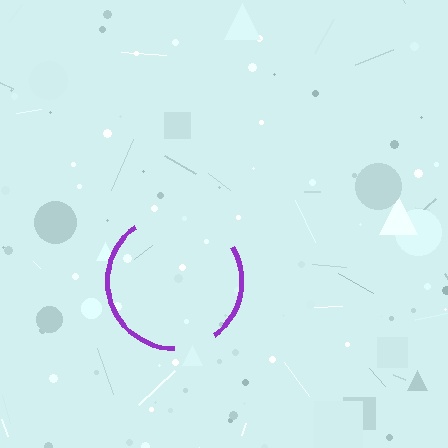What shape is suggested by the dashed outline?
The dashed outline suggests a circle.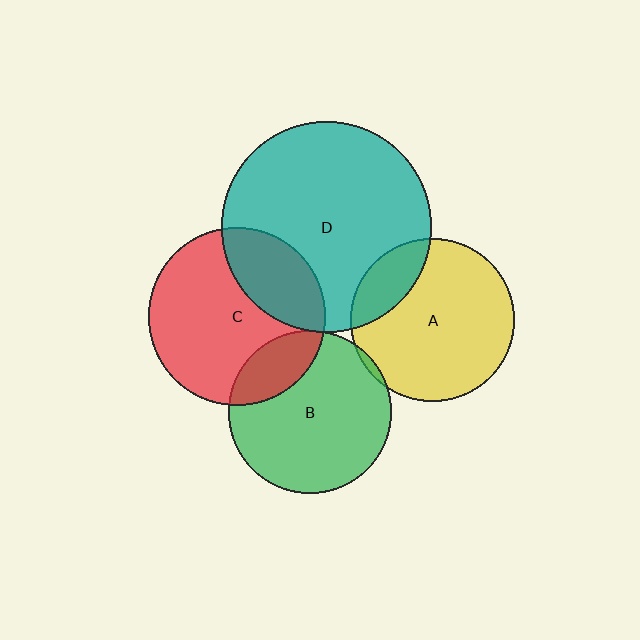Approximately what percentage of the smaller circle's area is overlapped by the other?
Approximately 5%.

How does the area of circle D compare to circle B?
Approximately 1.7 times.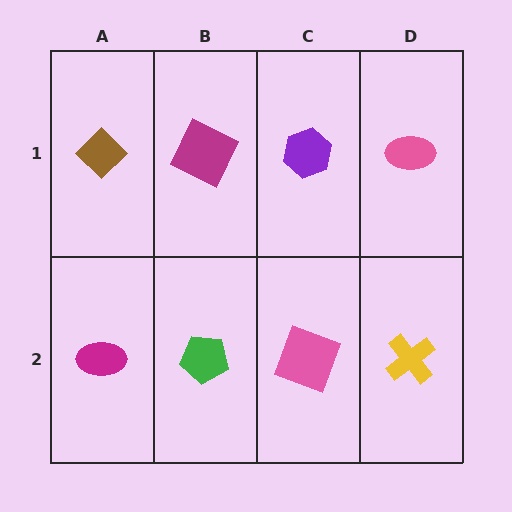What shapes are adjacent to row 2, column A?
A brown diamond (row 1, column A), a green pentagon (row 2, column B).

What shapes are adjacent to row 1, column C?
A pink square (row 2, column C), a magenta square (row 1, column B), a pink ellipse (row 1, column D).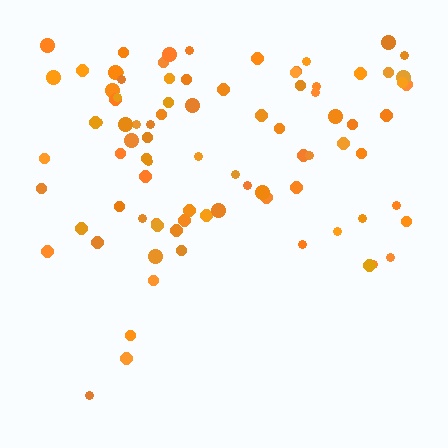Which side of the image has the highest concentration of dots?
The top.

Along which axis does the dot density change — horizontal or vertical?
Vertical.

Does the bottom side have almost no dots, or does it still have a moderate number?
Still a moderate number, just noticeably fewer than the top.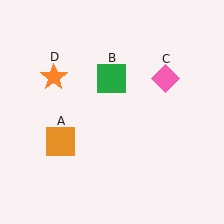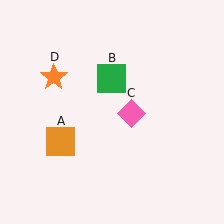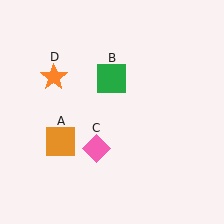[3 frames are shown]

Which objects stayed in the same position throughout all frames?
Orange square (object A) and green square (object B) and orange star (object D) remained stationary.